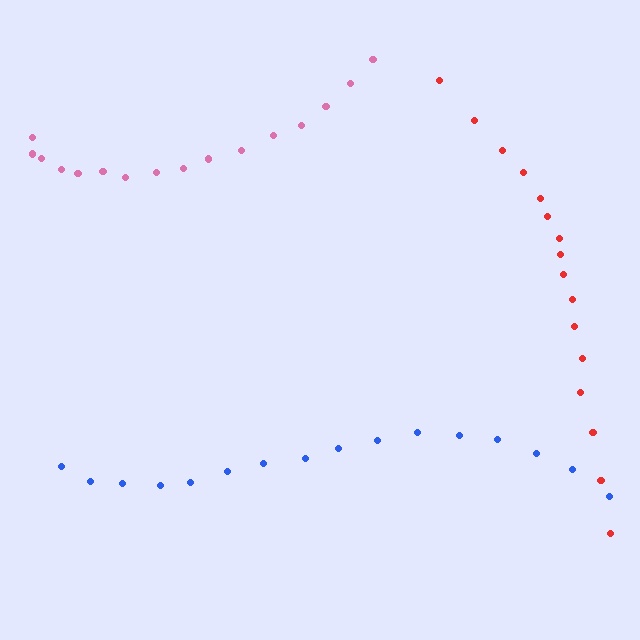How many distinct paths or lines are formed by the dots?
There are 3 distinct paths.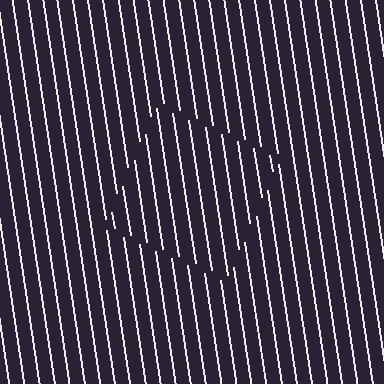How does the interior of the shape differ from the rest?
The interior of the shape contains the same grating, shifted by half a period — the contour is defined by the phase discontinuity where line-ends from the inner and outer gratings abut.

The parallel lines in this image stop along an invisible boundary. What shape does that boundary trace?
An illusory square. The interior of the shape contains the same grating, shifted by half a period — the contour is defined by the phase discontinuity where line-ends from the inner and outer gratings abut.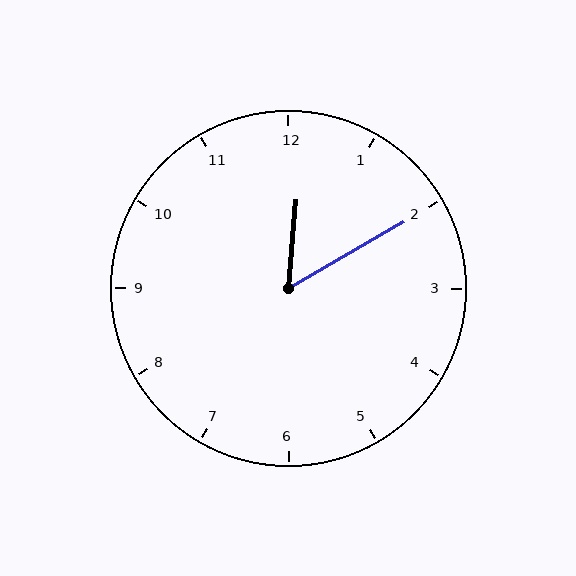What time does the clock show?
12:10.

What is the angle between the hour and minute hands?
Approximately 55 degrees.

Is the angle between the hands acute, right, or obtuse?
It is acute.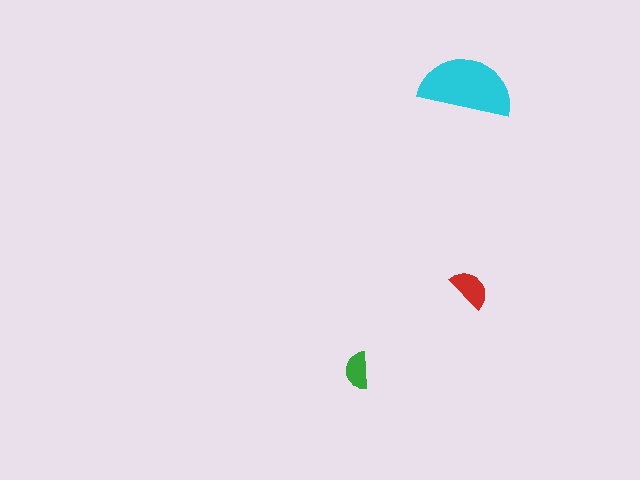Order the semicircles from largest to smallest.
the cyan one, the red one, the green one.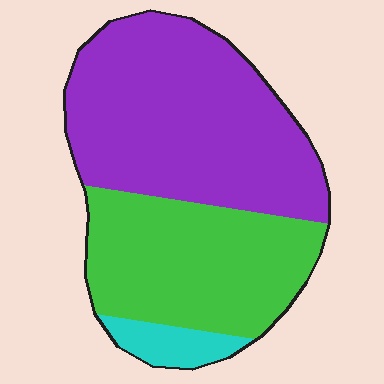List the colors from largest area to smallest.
From largest to smallest: purple, green, cyan.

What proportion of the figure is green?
Green takes up about three eighths (3/8) of the figure.